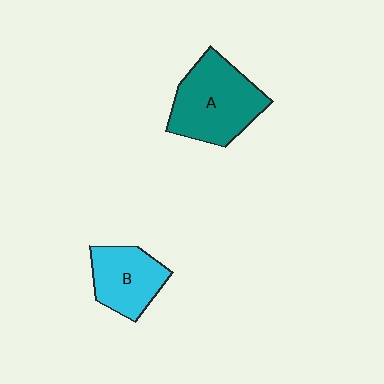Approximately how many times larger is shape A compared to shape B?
Approximately 1.5 times.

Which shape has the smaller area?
Shape B (cyan).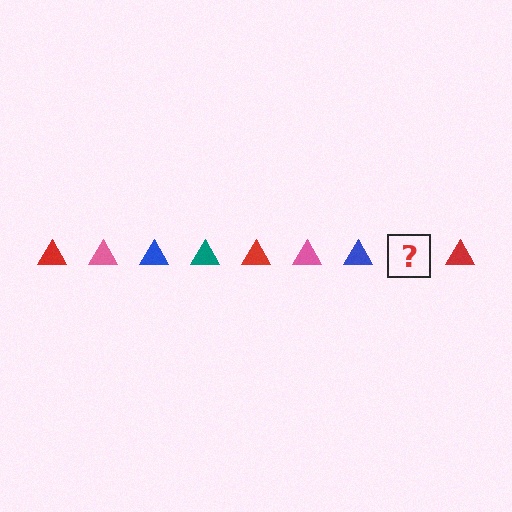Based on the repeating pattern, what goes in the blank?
The blank should be a teal triangle.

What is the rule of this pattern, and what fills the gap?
The rule is that the pattern cycles through red, pink, blue, teal triangles. The gap should be filled with a teal triangle.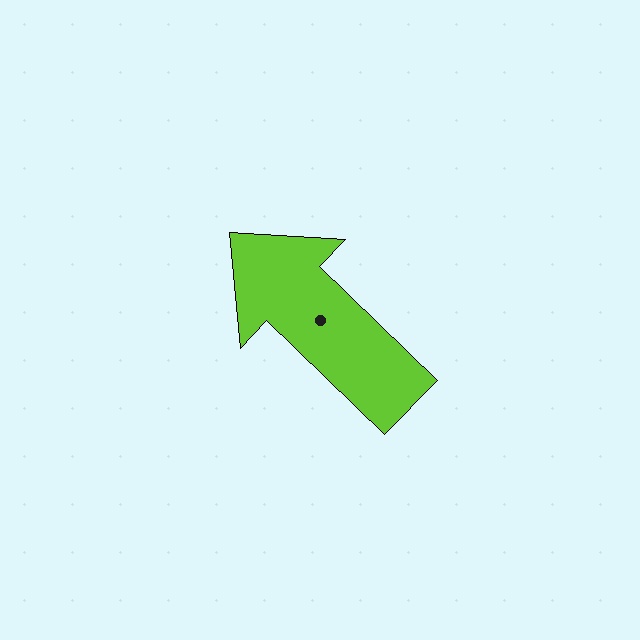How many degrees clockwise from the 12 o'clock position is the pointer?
Approximately 314 degrees.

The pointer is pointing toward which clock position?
Roughly 10 o'clock.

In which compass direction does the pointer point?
Northwest.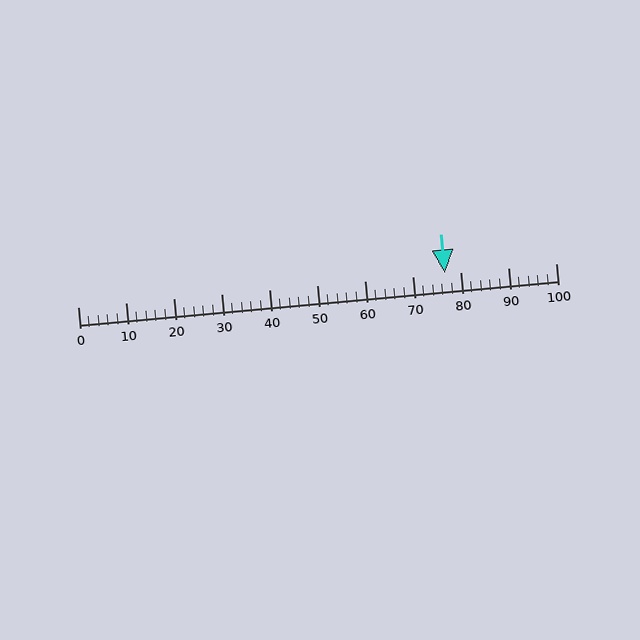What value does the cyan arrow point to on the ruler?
The cyan arrow points to approximately 77.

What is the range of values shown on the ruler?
The ruler shows values from 0 to 100.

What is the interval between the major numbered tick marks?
The major tick marks are spaced 10 units apart.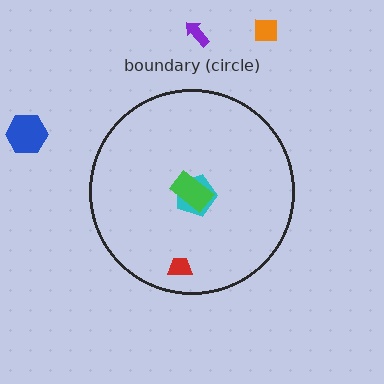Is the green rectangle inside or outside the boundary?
Inside.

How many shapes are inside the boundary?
3 inside, 3 outside.